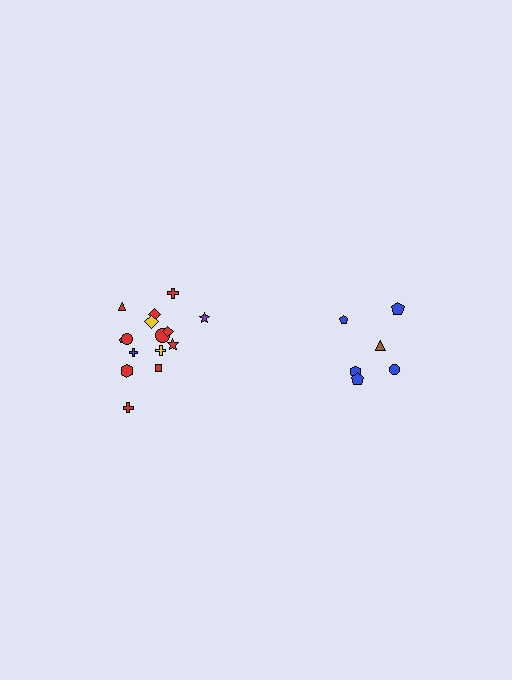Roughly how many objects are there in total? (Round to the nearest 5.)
Roughly 20 objects in total.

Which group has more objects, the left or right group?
The left group.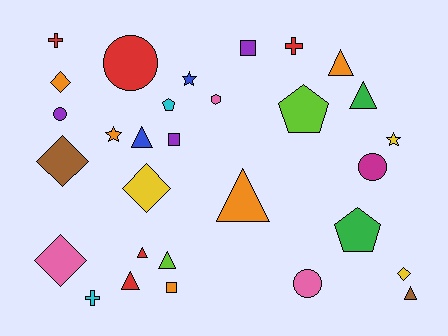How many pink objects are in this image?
There are 3 pink objects.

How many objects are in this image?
There are 30 objects.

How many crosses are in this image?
There are 3 crosses.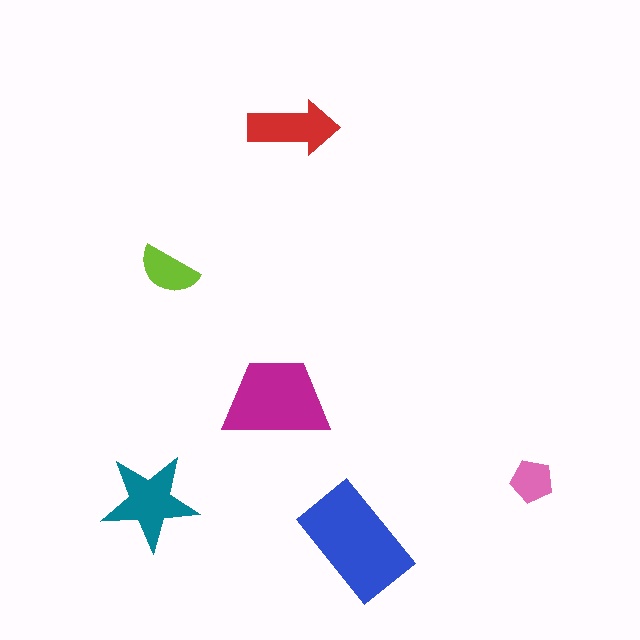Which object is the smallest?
The pink pentagon.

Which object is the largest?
The blue rectangle.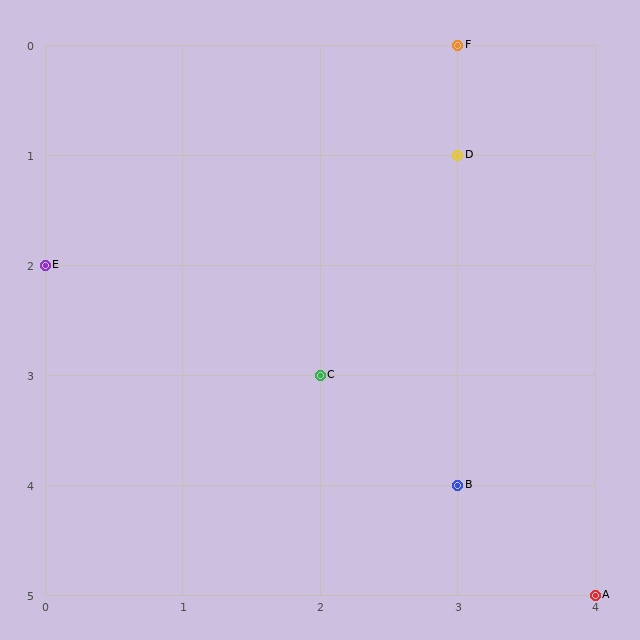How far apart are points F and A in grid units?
Points F and A are 1 column and 5 rows apart (about 5.1 grid units diagonally).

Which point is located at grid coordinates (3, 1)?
Point D is at (3, 1).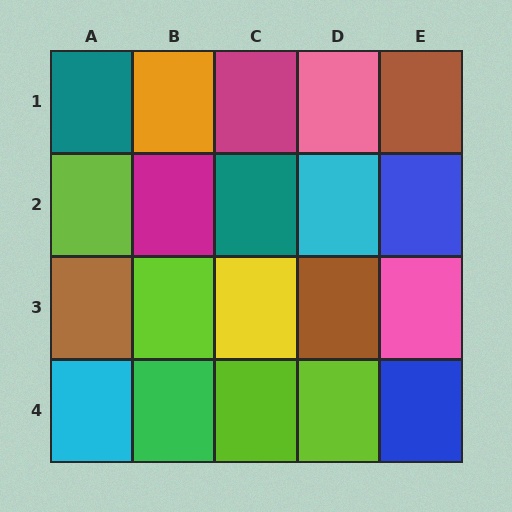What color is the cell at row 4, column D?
Lime.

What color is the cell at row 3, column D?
Brown.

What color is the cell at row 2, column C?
Teal.